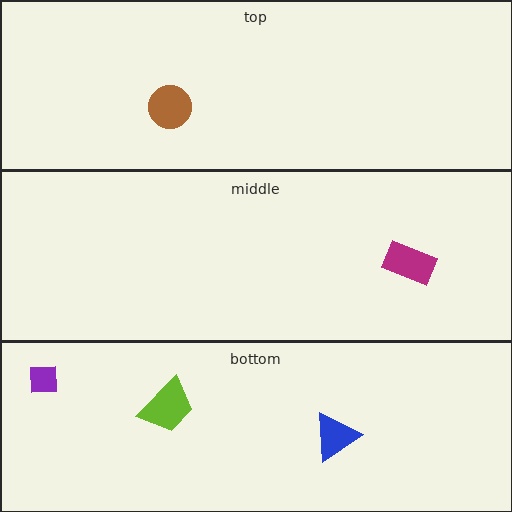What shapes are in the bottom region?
The blue triangle, the purple square, the lime trapezoid.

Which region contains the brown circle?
The top region.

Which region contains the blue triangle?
The bottom region.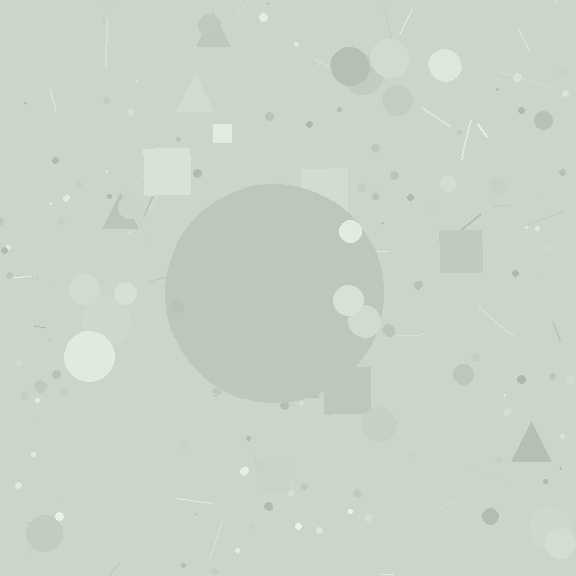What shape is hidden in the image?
A circle is hidden in the image.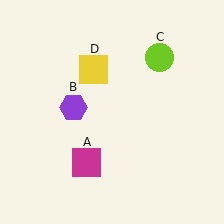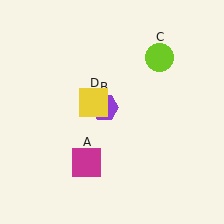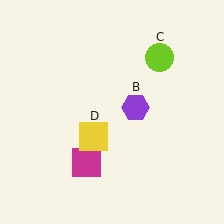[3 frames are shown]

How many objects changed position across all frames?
2 objects changed position: purple hexagon (object B), yellow square (object D).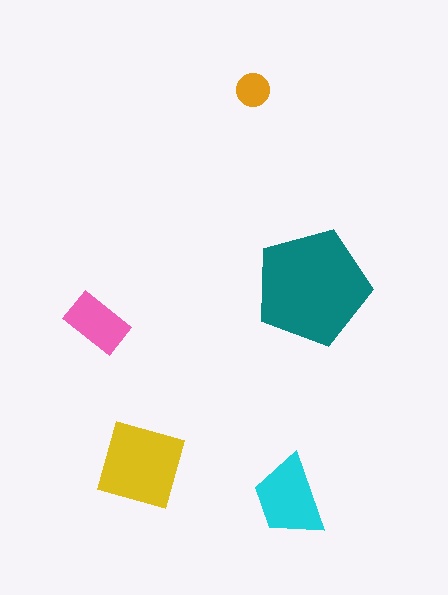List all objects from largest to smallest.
The teal pentagon, the yellow square, the cyan trapezoid, the pink rectangle, the orange circle.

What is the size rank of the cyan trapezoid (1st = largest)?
3rd.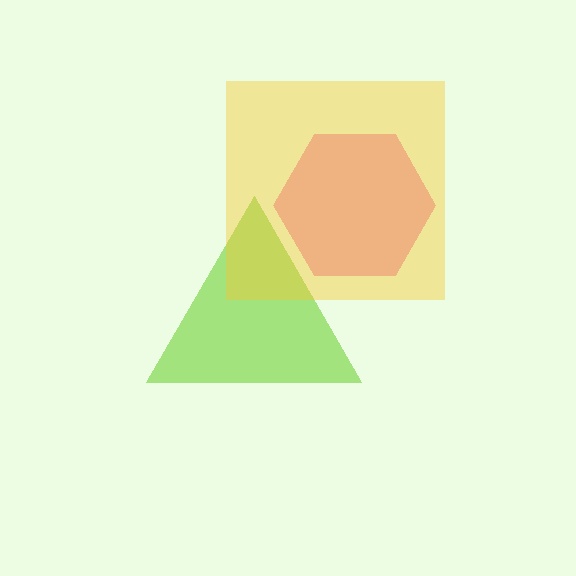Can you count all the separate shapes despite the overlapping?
Yes, there are 3 separate shapes.